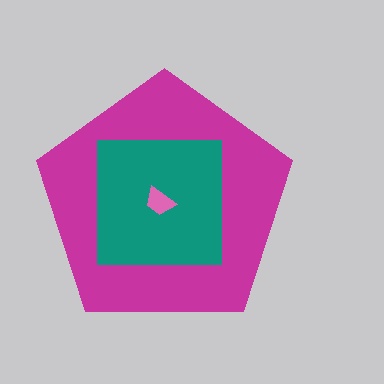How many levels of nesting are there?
3.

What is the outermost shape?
The magenta pentagon.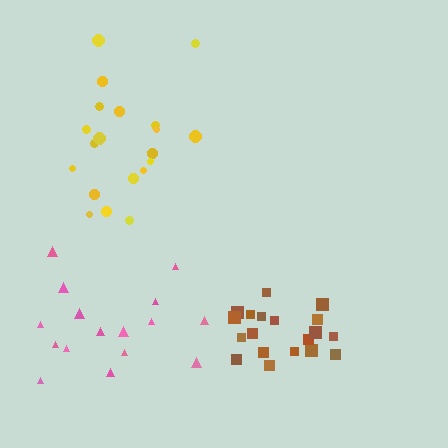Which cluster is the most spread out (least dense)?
Pink.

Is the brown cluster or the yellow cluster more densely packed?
Brown.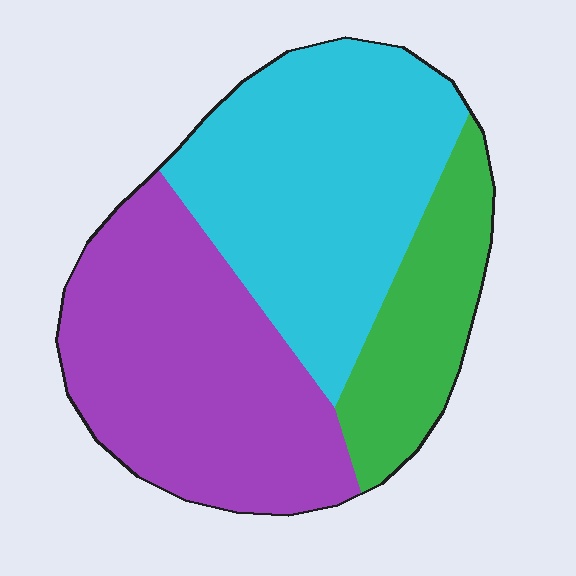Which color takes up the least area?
Green, at roughly 20%.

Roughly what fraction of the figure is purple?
Purple takes up about two fifths (2/5) of the figure.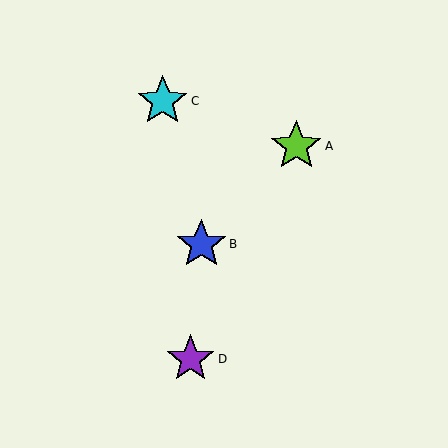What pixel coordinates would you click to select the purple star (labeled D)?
Click at (191, 359) to select the purple star D.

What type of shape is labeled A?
Shape A is a lime star.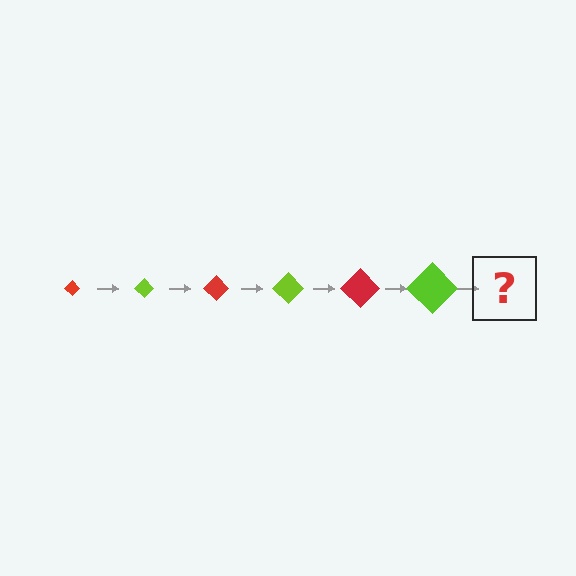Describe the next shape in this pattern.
It should be a red diamond, larger than the previous one.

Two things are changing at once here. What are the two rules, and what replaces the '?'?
The two rules are that the diamond grows larger each step and the color cycles through red and lime. The '?' should be a red diamond, larger than the previous one.